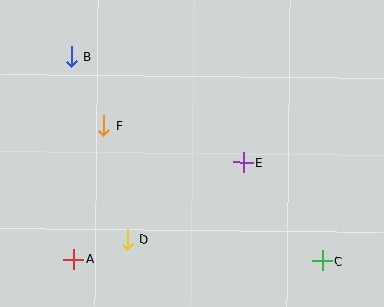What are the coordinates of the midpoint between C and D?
The midpoint between C and D is at (225, 250).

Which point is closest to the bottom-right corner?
Point C is closest to the bottom-right corner.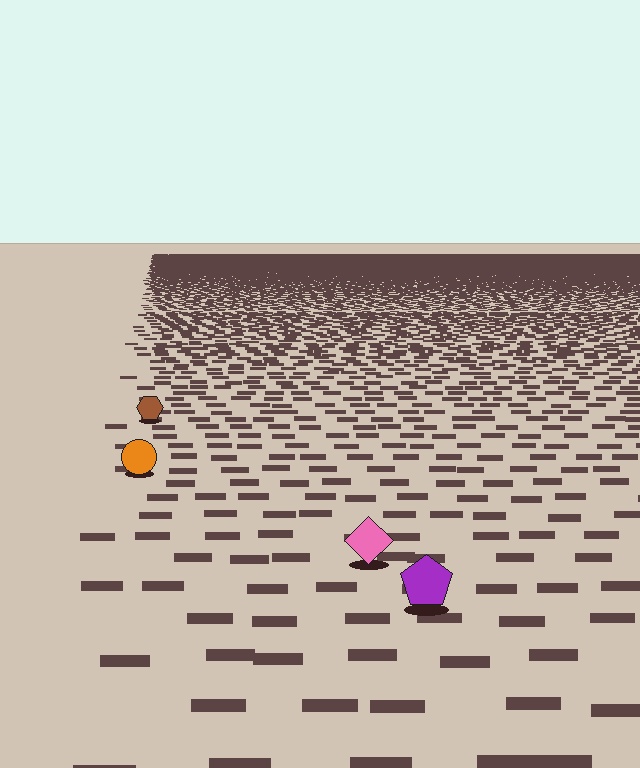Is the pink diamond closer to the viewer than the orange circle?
Yes. The pink diamond is closer — you can tell from the texture gradient: the ground texture is coarser near it.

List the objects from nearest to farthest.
From nearest to farthest: the purple pentagon, the pink diamond, the orange circle, the brown hexagon.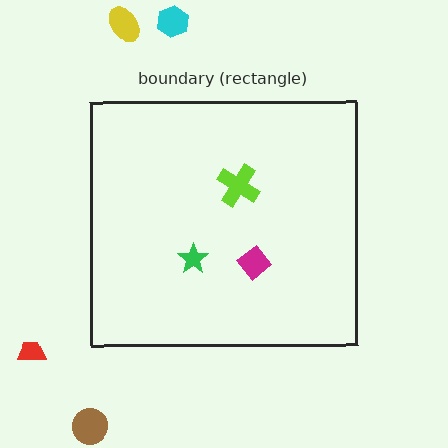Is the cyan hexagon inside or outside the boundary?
Outside.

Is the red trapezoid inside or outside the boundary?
Outside.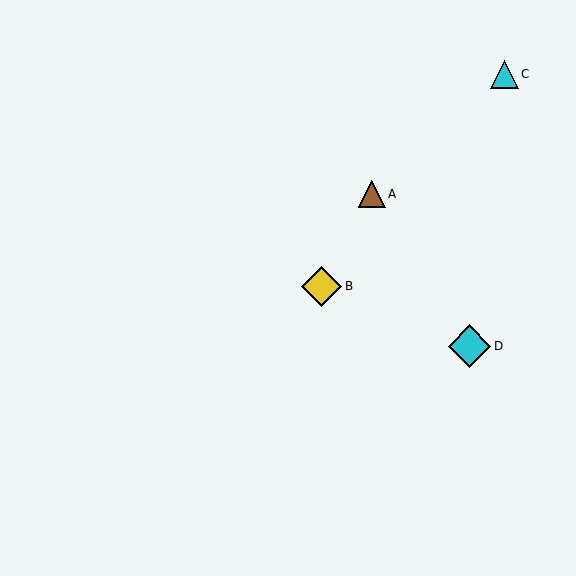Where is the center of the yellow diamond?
The center of the yellow diamond is at (322, 286).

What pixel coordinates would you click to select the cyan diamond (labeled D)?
Click at (470, 346) to select the cyan diamond D.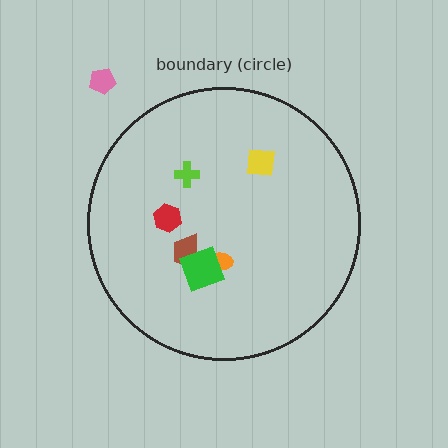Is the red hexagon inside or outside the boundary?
Inside.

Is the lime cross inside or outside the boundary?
Inside.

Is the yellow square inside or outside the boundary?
Inside.